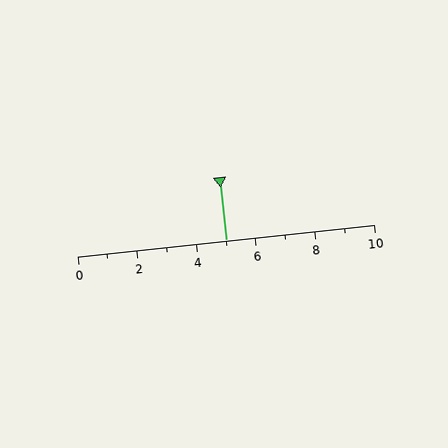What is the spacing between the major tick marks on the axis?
The major ticks are spaced 2 apart.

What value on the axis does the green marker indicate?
The marker indicates approximately 5.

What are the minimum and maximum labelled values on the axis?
The axis runs from 0 to 10.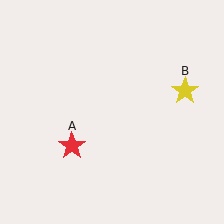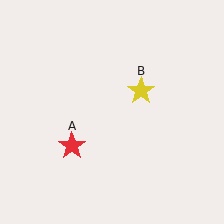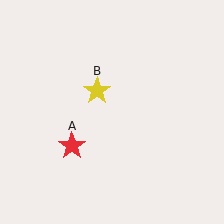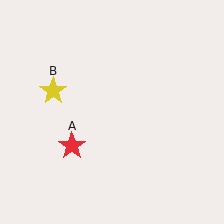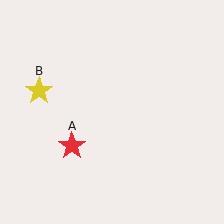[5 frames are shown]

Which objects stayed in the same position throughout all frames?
Red star (object A) remained stationary.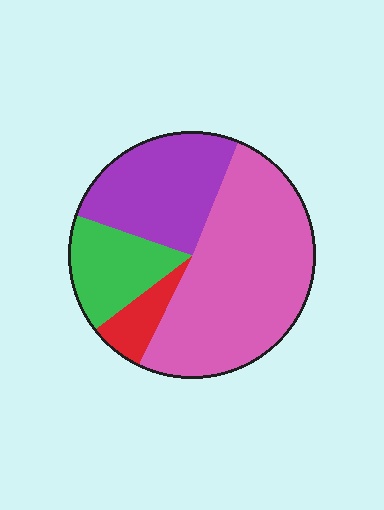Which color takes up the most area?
Pink, at roughly 50%.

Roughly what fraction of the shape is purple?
Purple takes up about one quarter (1/4) of the shape.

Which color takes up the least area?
Red, at roughly 5%.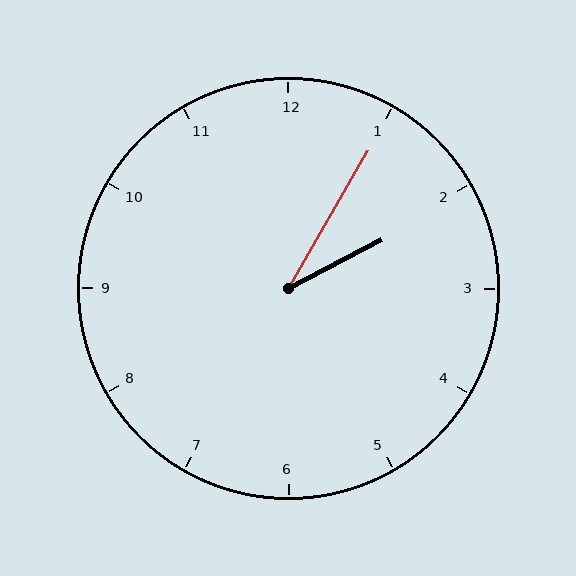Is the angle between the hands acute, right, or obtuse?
It is acute.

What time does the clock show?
2:05.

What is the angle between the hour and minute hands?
Approximately 32 degrees.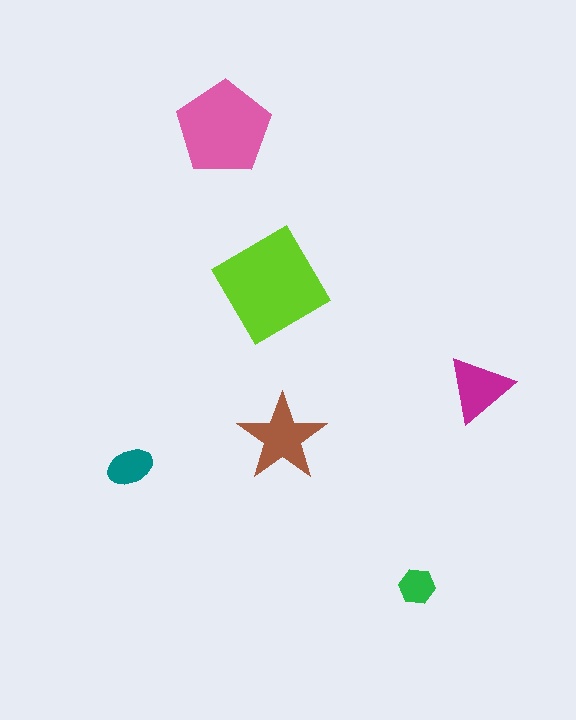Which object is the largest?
The lime diamond.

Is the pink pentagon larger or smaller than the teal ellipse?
Larger.